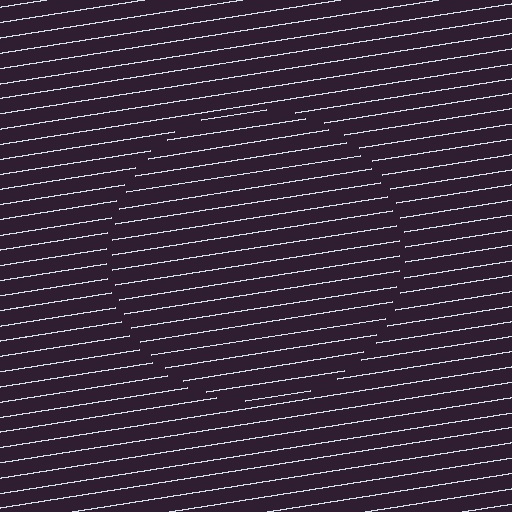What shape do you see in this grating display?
An illusory circle. The interior of the shape contains the same grating, shifted by half a period — the contour is defined by the phase discontinuity where line-ends from the inner and outer gratings abut.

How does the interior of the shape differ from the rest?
The interior of the shape contains the same grating, shifted by half a period — the contour is defined by the phase discontinuity where line-ends from the inner and outer gratings abut.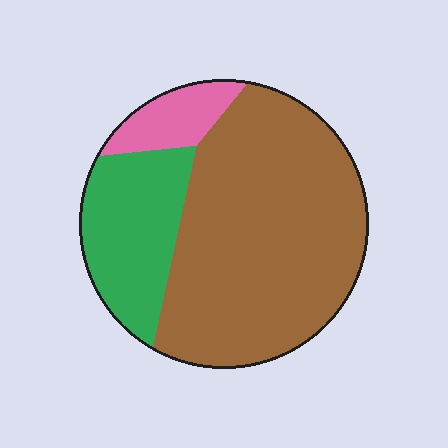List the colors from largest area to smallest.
From largest to smallest: brown, green, pink.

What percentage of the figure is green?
Green covers roughly 25% of the figure.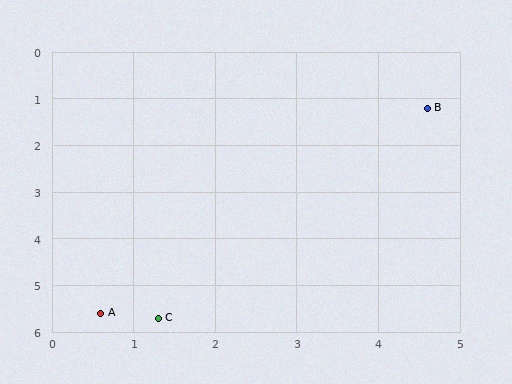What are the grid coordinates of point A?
Point A is at approximately (0.6, 5.6).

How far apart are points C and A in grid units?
Points C and A are about 0.7 grid units apart.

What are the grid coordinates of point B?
Point B is at approximately (4.6, 1.2).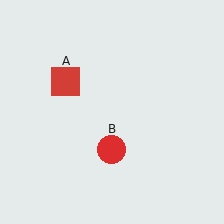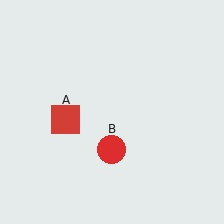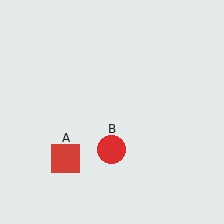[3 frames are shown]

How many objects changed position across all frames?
1 object changed position: red square (object A).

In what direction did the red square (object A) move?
The red square (object A) moved down.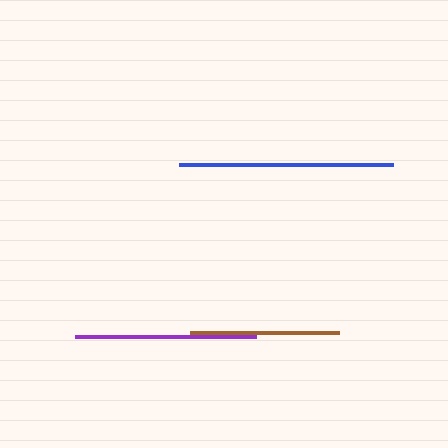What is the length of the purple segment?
The purple segment is approximately 180 pixels long.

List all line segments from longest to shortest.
From longest to shortest: blue, purple, brown.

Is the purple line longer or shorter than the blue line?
The blue line is longer than the purple line.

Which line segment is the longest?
The blue line is the longest at approximately 214 pixels.